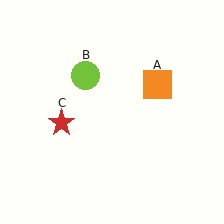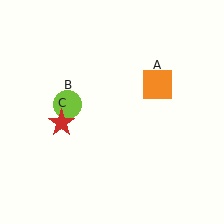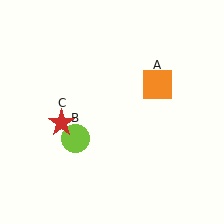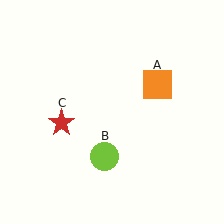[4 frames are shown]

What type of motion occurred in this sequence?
The lime circle (object B) rotated counterclockwise around the center of the scene.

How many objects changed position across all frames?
1 object changed position: lime circle (object B).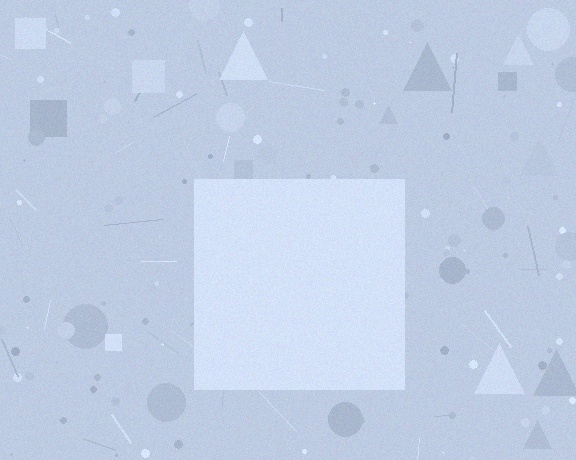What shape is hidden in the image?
A square is hidden in the image.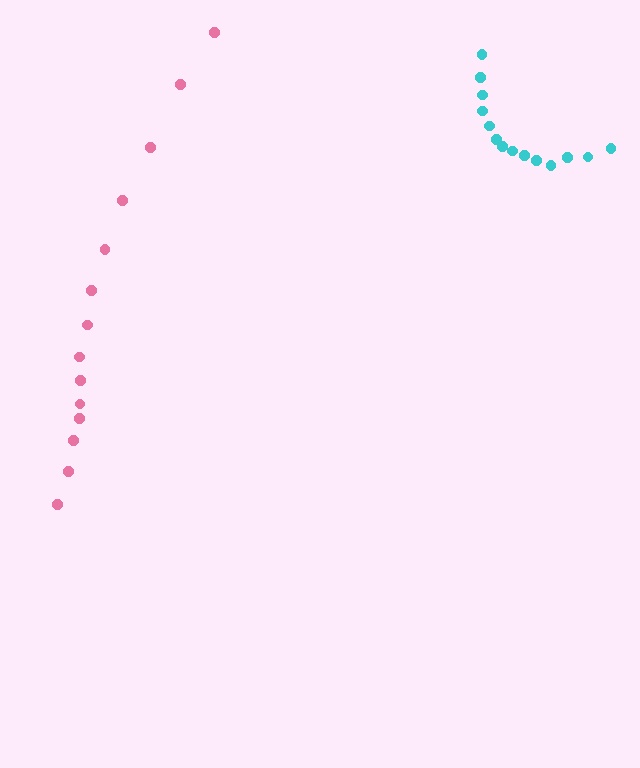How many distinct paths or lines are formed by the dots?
There are 2 distinct paths.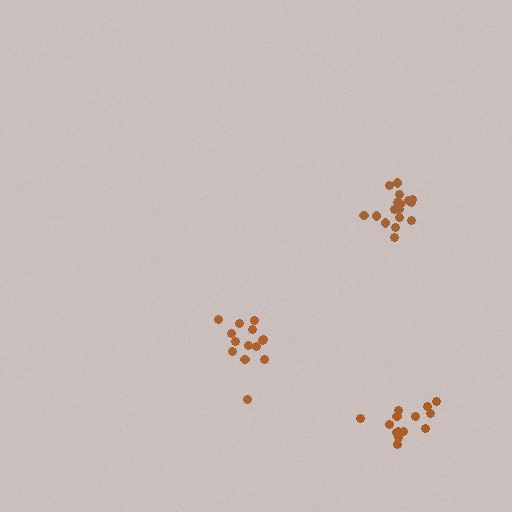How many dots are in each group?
Group 1: 14 dots, Group 2: 17 dots, Group 3: 14 dots (45 total).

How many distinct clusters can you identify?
There are 3 distinct clusters.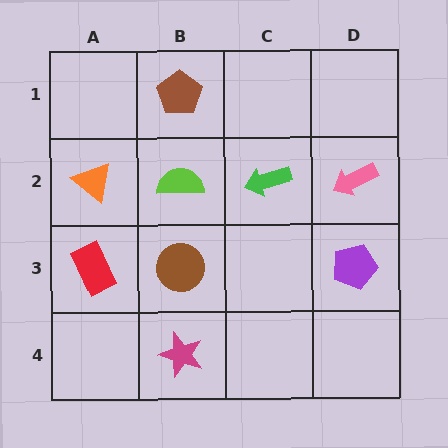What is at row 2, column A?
An orange triangle.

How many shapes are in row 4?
1 shape.